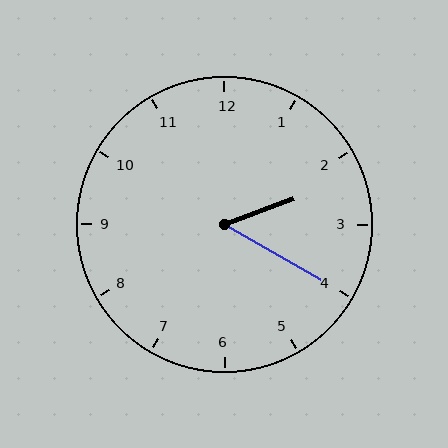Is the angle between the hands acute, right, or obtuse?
It is acute.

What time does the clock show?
2:20.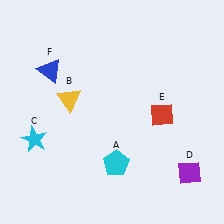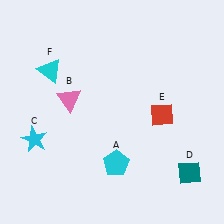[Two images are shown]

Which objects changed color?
B changed from yellow to pink. D changed from purple to teal. F changed from blue to cyan.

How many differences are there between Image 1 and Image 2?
There are 3 differences between the two images.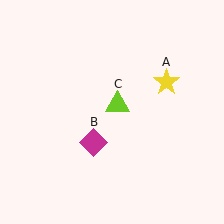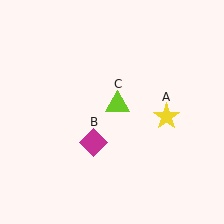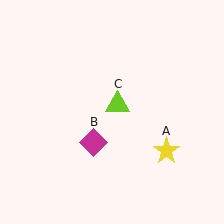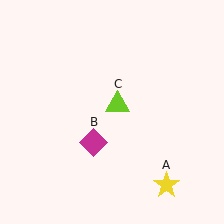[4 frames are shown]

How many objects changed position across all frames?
1 object changed position: yellow star (object A).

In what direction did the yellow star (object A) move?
The yellow star (object A) moved down.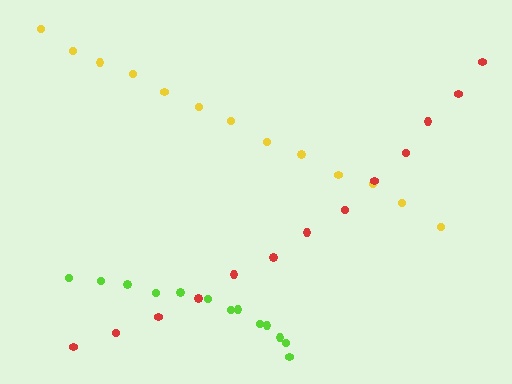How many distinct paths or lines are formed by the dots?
There are 3 distinct paths.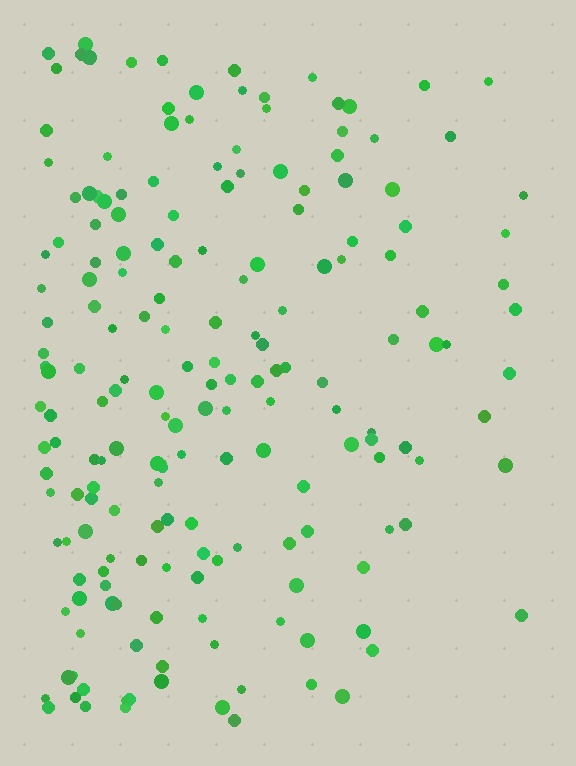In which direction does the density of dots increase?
From right to left, with the left side densest.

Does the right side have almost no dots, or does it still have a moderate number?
Still a moderate number, just noticeably fewer than the left.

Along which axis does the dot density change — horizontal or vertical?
Horizontal.